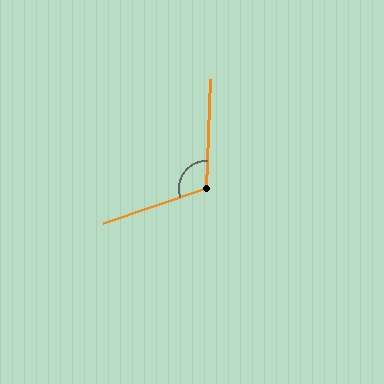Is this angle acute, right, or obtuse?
It is obtuse.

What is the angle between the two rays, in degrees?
Approximately 111 degrees.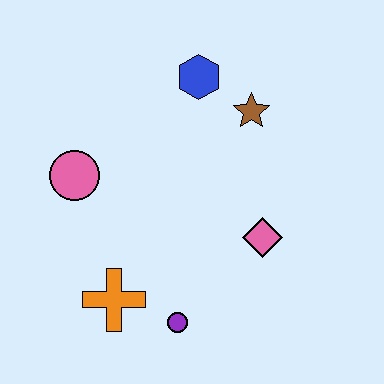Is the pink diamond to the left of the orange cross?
No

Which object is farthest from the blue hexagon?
The purple circle is farthest from the blue hexagon.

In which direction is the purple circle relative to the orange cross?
The purple circle is to the right of the orange cross.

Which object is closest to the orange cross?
The purple circle is closest to the orange cross.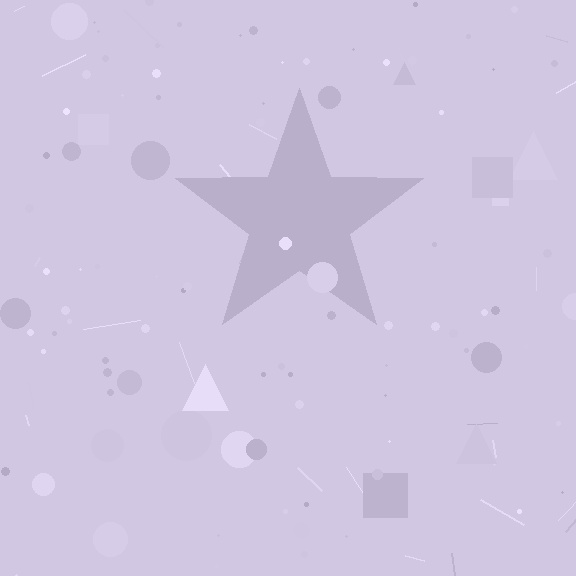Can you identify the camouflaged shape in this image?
The camouflaged shape is a star.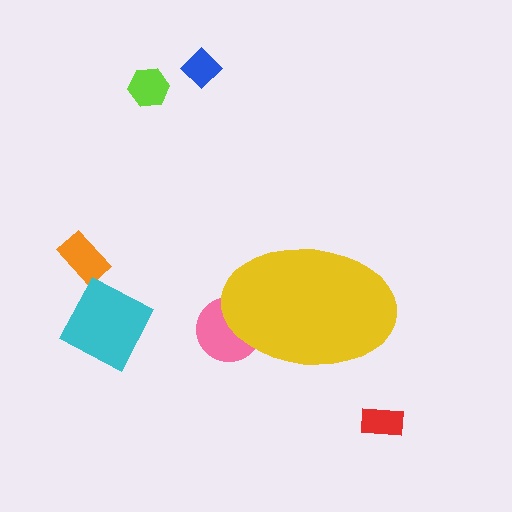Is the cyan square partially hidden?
No, the cyan square is fully visible.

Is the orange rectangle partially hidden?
No, the orange rectangle is fully visible.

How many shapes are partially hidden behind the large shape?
1 shape is partially hidden.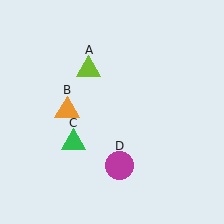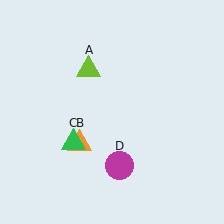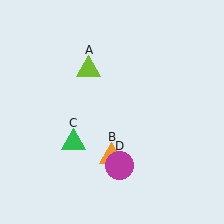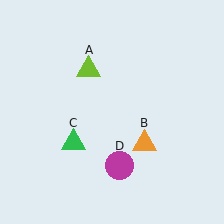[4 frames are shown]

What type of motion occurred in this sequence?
The orange triangle (object B) rotated counterclockwise around the center of the scene.